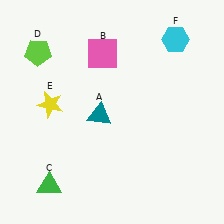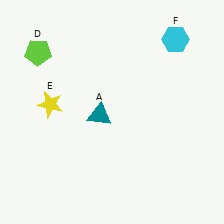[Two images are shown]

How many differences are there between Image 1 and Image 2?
There are 2 differences between the two images.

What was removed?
The pink square (B), the green triangle (C) were removed in Image 2.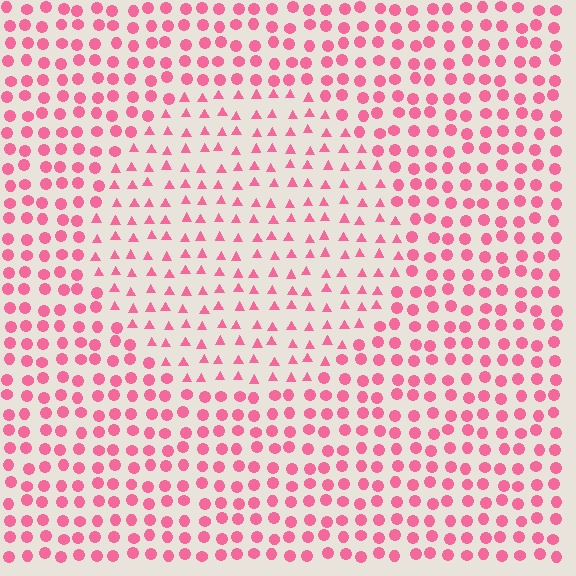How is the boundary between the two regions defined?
The boundary is defined by a change in element shape: triangles inside vs. circles outside. All elements share the same color and spacing.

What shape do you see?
I see a circle.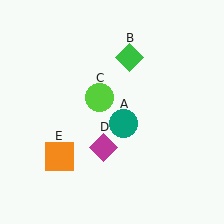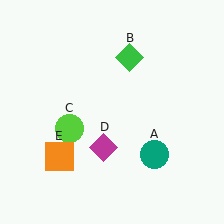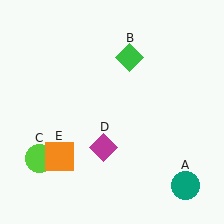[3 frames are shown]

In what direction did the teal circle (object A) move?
The teal circle (object A) moved down and to the right.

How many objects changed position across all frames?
2 objects changed position: teal circle (object A), lime circle (object C).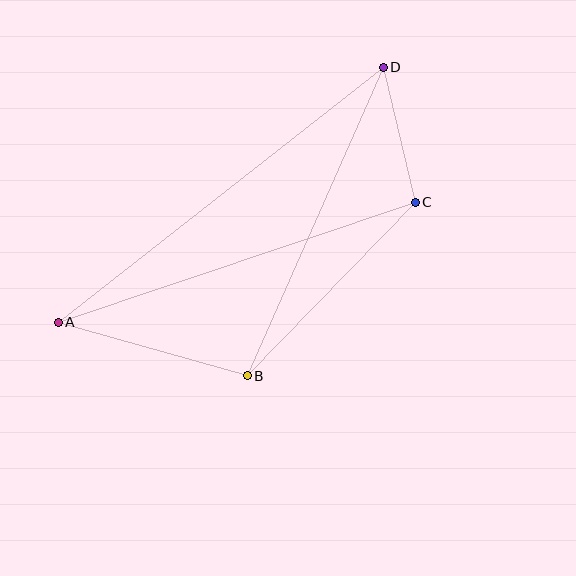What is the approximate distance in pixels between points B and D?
The distance between B and D is approximately 337 pixels.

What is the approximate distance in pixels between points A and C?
The distance between A and C is approximately 377 pixels.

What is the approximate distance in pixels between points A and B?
The distance between A and B is approximately 196 pixels.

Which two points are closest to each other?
Points C and D are closest to each other.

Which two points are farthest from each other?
Points A and D are farthest from each other.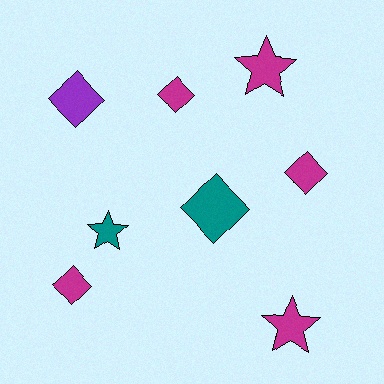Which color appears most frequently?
Magenta, with 5 objects.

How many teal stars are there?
There is 1 teal star.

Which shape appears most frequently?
Diamond, with 5 objects.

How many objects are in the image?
There are 8 objects.